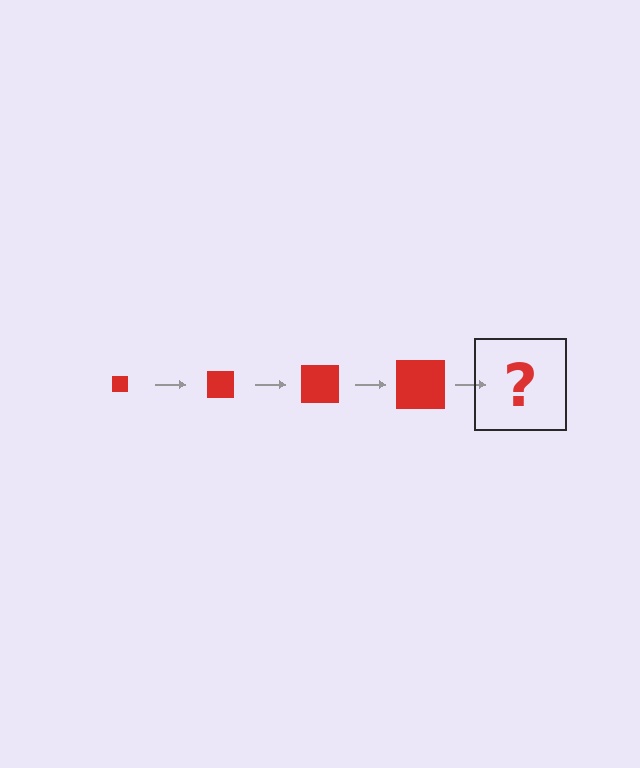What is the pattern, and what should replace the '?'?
The pattern is that the square gets progressively larger each step. The '?' should be a red square, larger than the previous one.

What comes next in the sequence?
The next element should be a red square, larger than the previous one.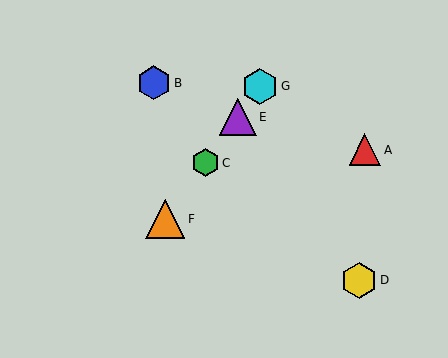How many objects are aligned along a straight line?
4 objects (C, E, F, G) are aligned along a straight line.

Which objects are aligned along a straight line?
Objects C, E, F, G are aligned along a straight line.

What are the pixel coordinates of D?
Object D is at (359, 280).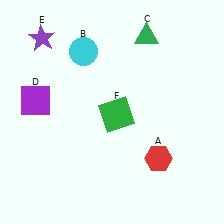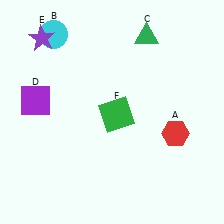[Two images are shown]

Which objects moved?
The objects that moved are: the red hexagon (A), the cyan circle (B).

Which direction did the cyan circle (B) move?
The cyan circle (B) moved left.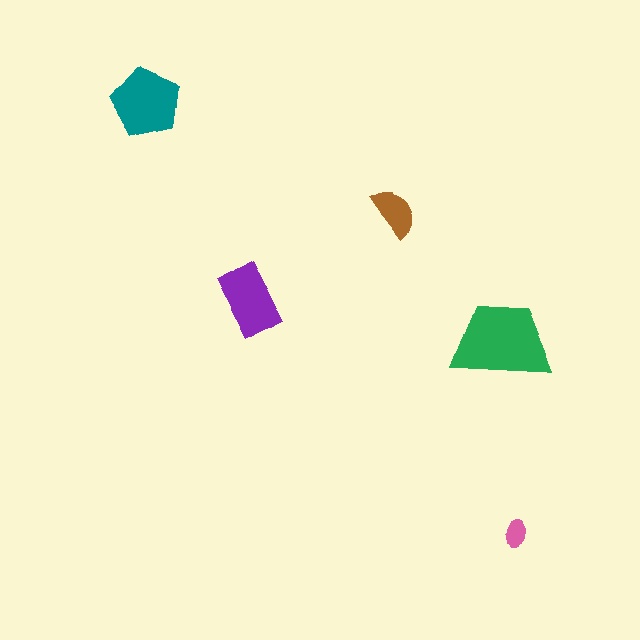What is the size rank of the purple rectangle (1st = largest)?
3rd.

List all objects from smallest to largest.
The pink ellipse, the brown semicircle, the purple rectangle, the teal pentagon, the green trapezoid.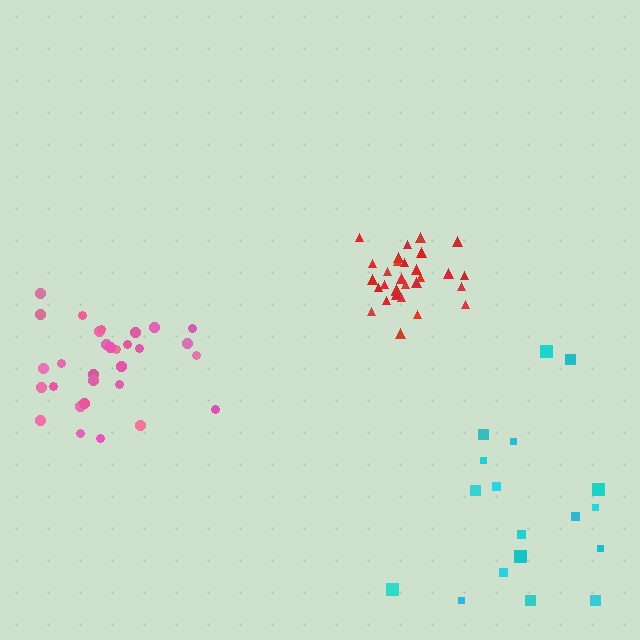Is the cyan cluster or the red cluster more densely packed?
Red.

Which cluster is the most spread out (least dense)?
Cyan.